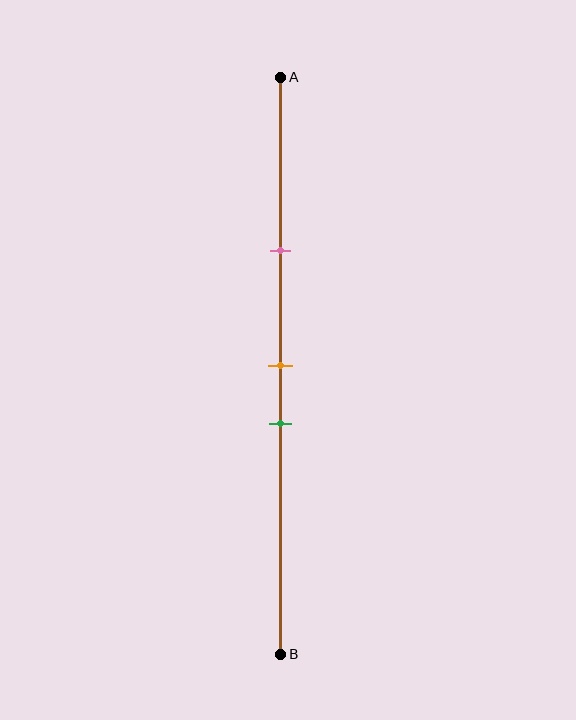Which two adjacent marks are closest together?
The orange and green marks are the closest adjacent pair.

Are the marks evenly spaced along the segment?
No, the marks are not evenly spaced.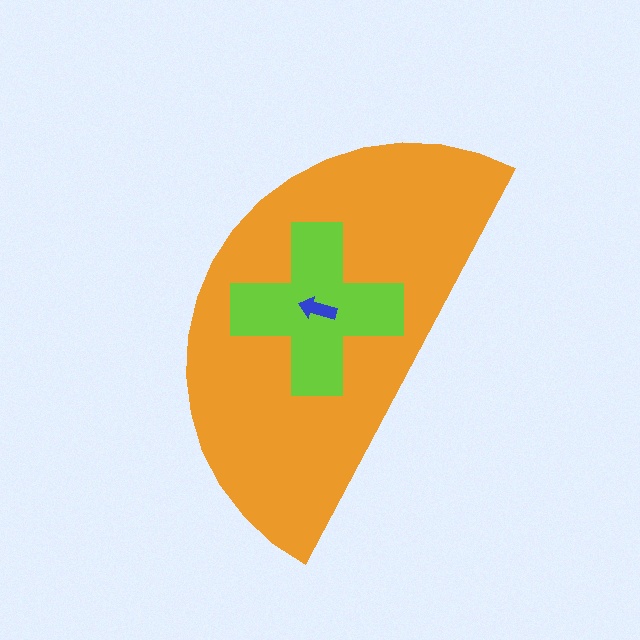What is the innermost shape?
The blue arrow.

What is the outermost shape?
The orange semicircle.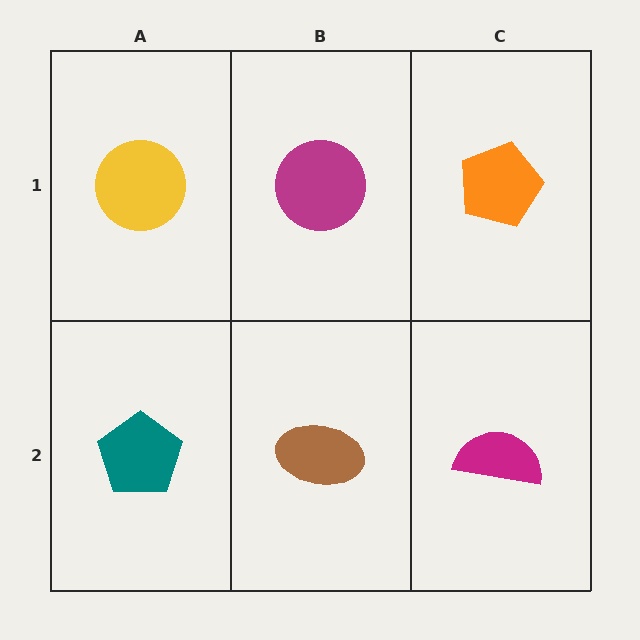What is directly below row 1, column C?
A magenta semicircle.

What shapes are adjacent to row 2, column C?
An orange pentagon (row 1, column C), a brown ellipse (row 2, column B).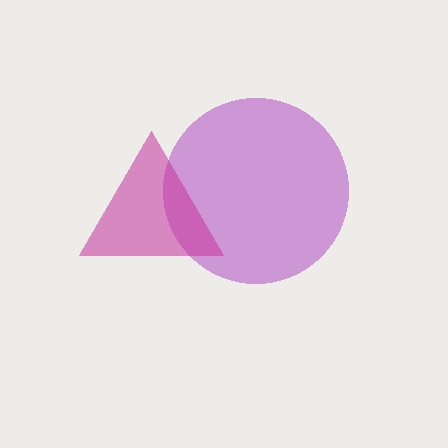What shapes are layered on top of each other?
The layered shapes are: a purple circle, a magenta triangle.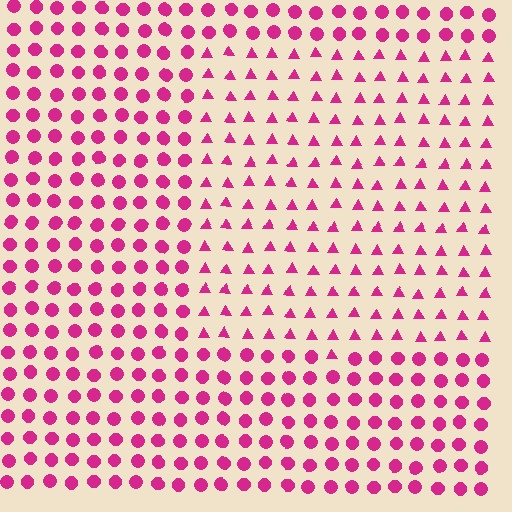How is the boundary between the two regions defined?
The boundary is defined by a change in element shape: triangles inside vs. circles outside. All elements share the same color and spacing.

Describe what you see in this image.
The image is filled with small magenta elements arranged in a uniform grid. A rectangle-shaped region contains triangles, while the surrounding area contains circles. The boundary is defined purely by the change in element shape.